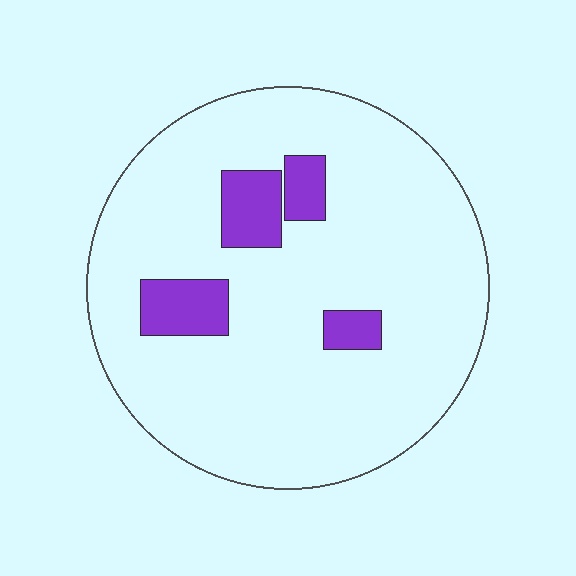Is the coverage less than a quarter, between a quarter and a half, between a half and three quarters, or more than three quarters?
Less than a quarter.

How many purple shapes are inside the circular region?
4.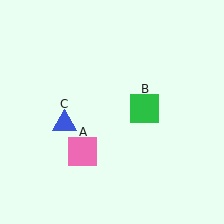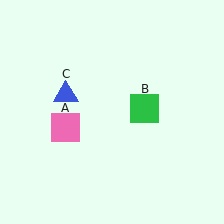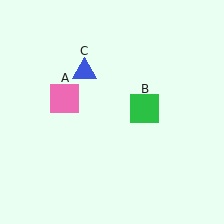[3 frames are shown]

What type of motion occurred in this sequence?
The pink square (object A), blue triangle (object C) rotated clockwise around the center of the scene.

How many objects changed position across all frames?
2 objects changed position: pink square (object A), blue triangle (object C).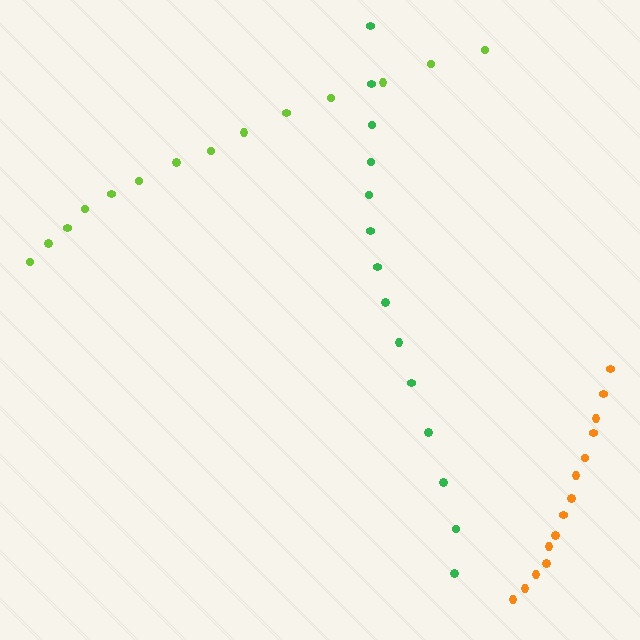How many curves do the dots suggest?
There are 3 distinct paths.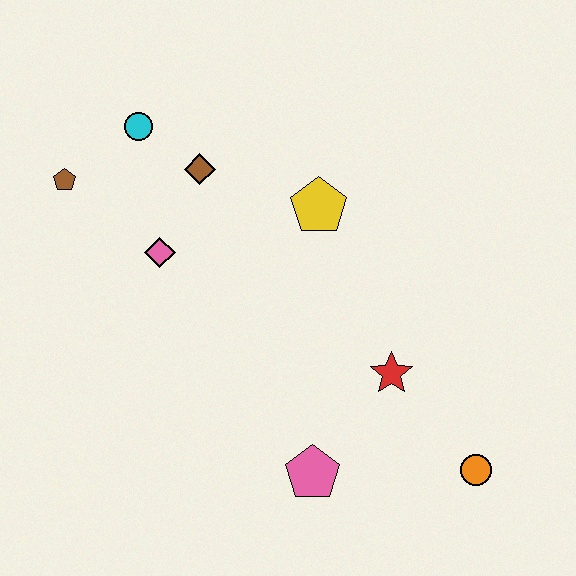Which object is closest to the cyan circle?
The brown diamond is closest to the cyan circle.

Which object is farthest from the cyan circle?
The orange circle is farthest from the cyan circle.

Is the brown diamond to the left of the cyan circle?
No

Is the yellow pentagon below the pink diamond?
No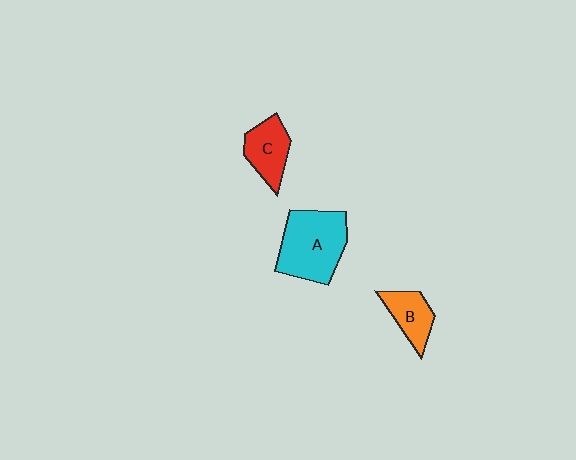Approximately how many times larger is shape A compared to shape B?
Approximately 2.0 times.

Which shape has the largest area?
Shape A (cyan).